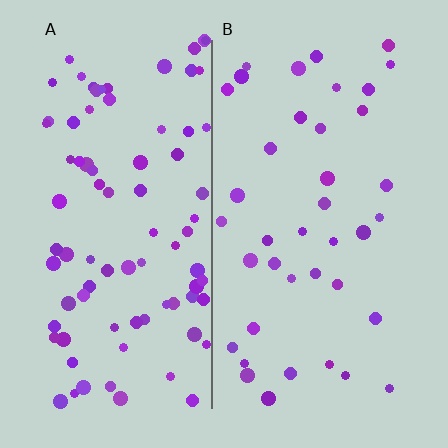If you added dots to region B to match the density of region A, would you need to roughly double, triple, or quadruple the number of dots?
Approximately double.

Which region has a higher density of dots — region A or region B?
A (the left).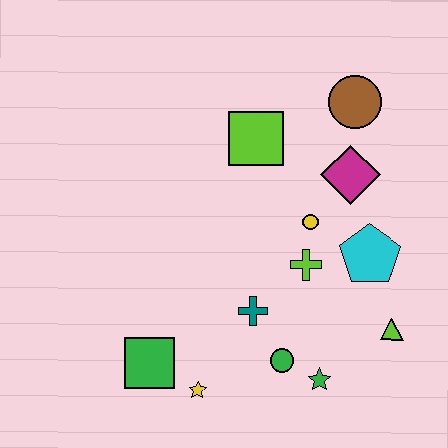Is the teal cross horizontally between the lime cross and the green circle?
No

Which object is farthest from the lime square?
The yellow star is farthest from the lime square.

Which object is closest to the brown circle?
The magenta diamond is closest to the brown circle.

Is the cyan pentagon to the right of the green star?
Yes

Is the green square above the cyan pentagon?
No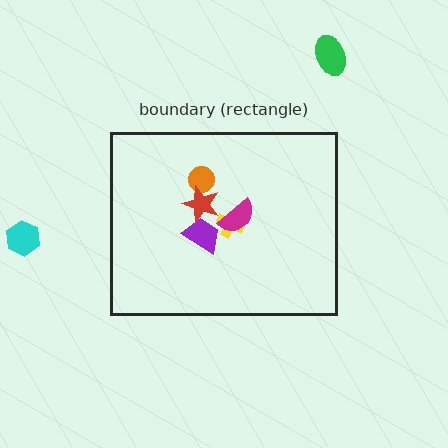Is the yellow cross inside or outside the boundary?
Inside.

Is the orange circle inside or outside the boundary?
Inside.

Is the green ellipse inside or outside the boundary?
Outside.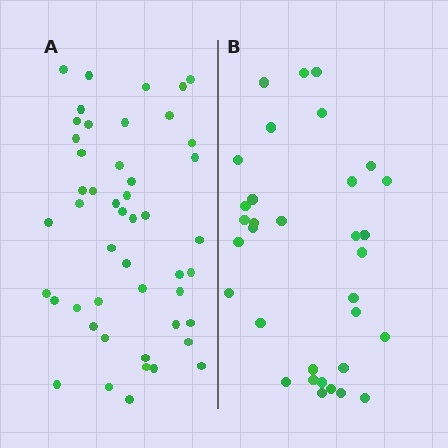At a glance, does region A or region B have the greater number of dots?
Region A (the left region) has more dots.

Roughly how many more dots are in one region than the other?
Region A has approximately 15 more dots than region B.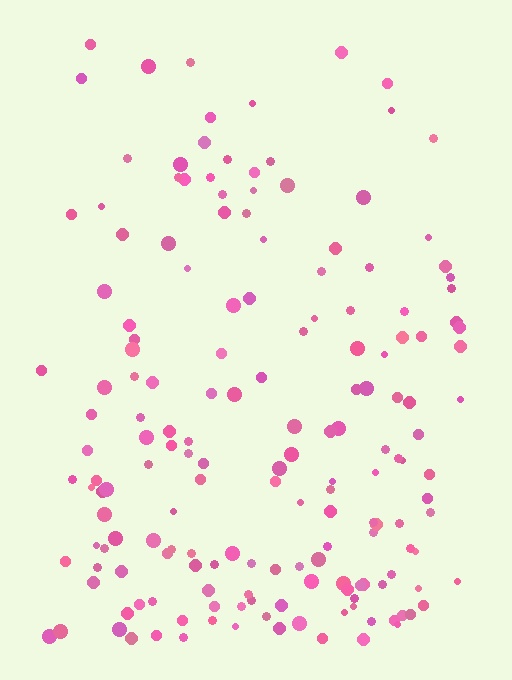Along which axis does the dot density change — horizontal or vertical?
Vertical.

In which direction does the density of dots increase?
From top to bottom, with the bottom side densest.